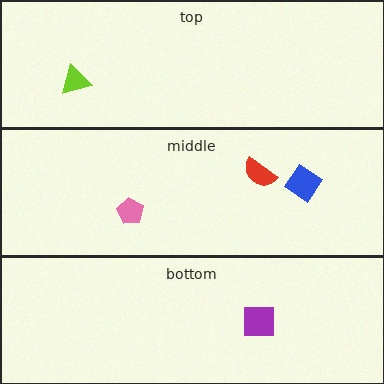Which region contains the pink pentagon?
The middle region.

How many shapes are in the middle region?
3.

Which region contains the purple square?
The bottom region.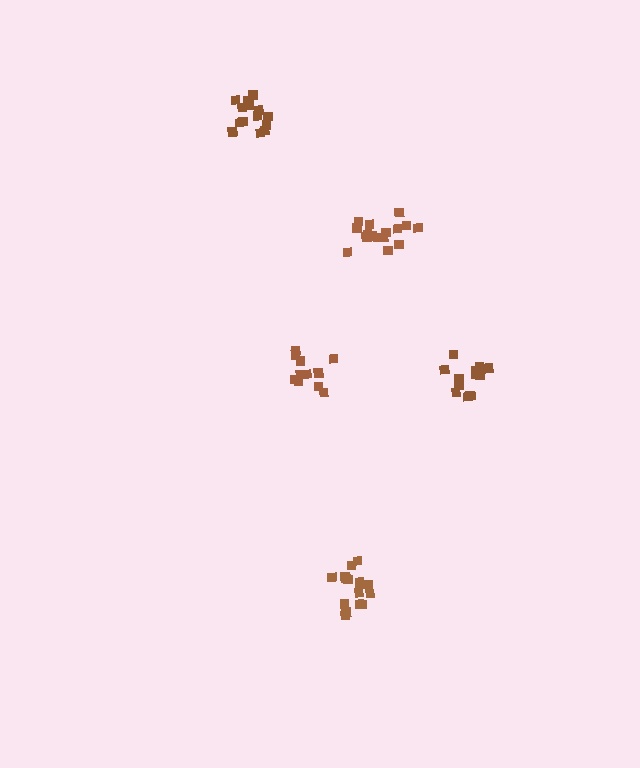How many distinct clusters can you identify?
There are 5 distinct clusters.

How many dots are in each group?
Group 1: 11 dots, Group 2: 14 dots, Group 3: 16 dots, Group 4: 15 dots, Group 5: 13 dots (69 total).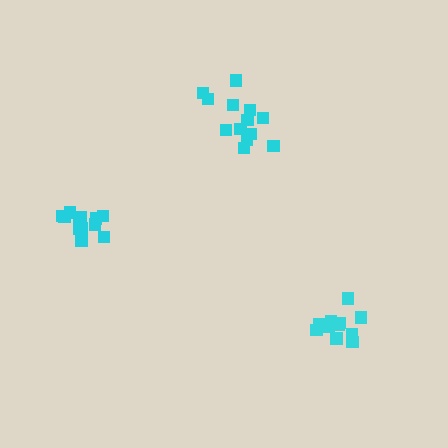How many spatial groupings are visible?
There are 3 spatial groupings.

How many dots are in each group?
Group 1: 13 dots, Group 2: 11 dots, Group 3: 13 dots (37 total).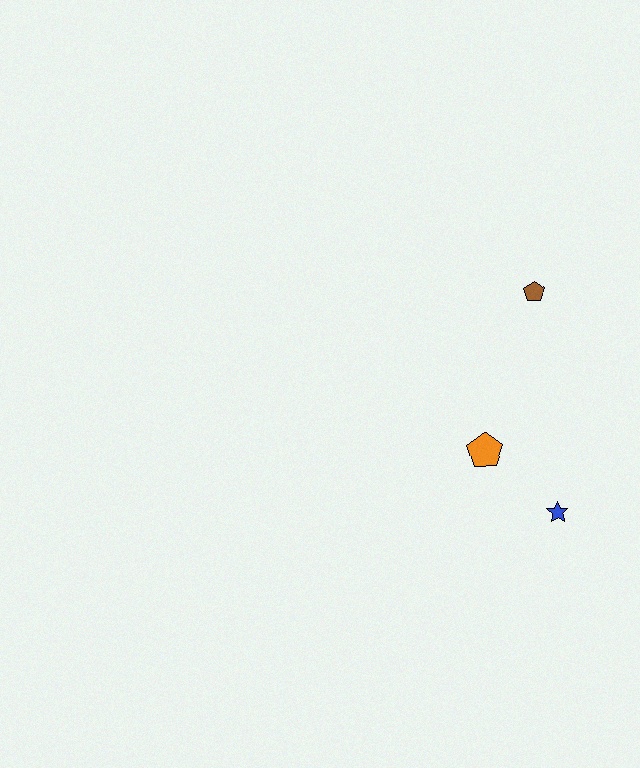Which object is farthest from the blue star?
The brown pentagon is farthest from the blue star.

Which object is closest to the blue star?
The orange pentagon is closest to the blue star.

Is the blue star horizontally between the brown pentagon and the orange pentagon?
No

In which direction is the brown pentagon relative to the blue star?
The brown pentagon is above the blue star.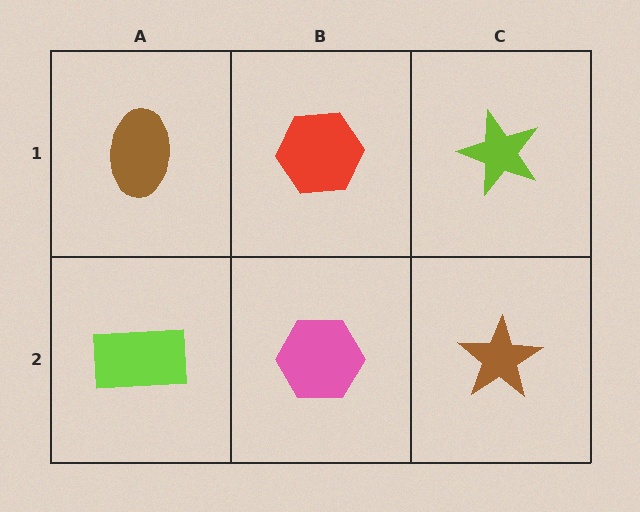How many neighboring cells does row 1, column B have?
3.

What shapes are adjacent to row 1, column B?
A pink hexagon (row 2, column B), a brown ellipse (row 1, column A), a lime star (row 1, column C).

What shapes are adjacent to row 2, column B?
A red hexagon (row 1, column B), a lime rectangle (row 2, column A), a brown star (row 2, column C).